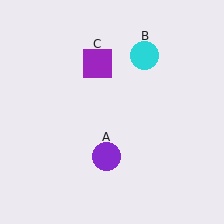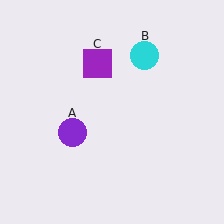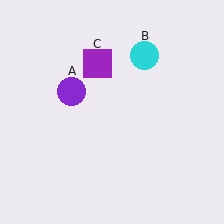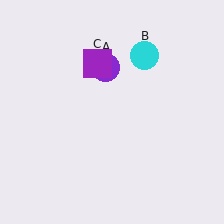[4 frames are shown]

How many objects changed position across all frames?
1 object changed position: purple circle (object A).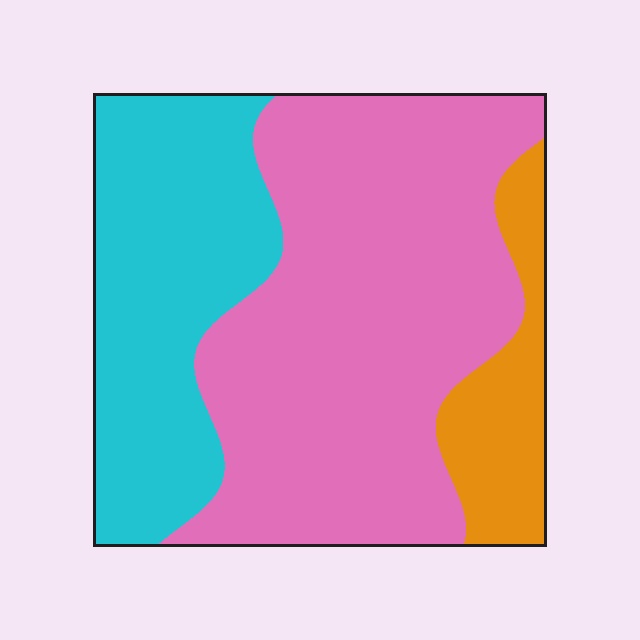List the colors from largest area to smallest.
From largest to smallest: pink, cyan, orange.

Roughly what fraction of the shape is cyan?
Cyan covers roughly 30% of the shape.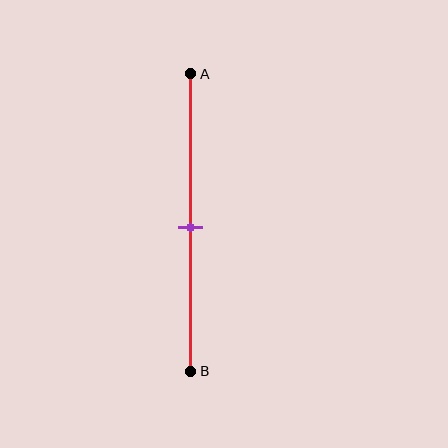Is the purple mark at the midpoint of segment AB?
Yes, the mark is approximately at the midpoint.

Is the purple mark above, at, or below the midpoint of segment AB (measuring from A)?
The purple mark is approximately at the midpoint of segment AB.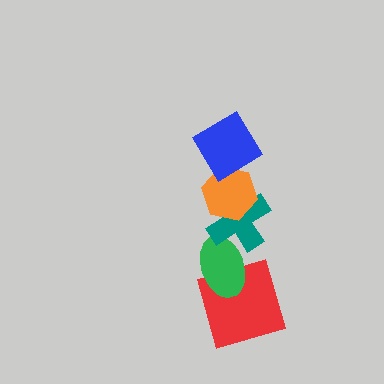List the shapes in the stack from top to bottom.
From top to bottom: the blue diamond, the orange hexagon, the teal cross, the green ellipse, the red square.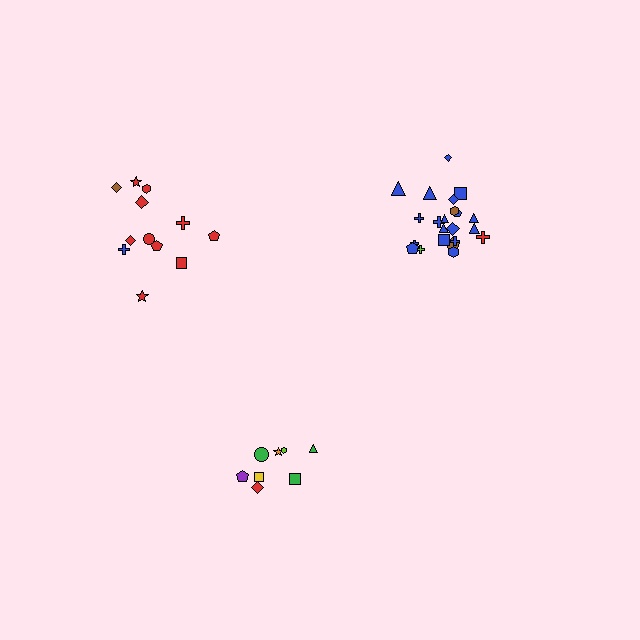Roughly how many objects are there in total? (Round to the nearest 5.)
Roughly 40 objects in total.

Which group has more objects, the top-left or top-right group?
The top-right group.